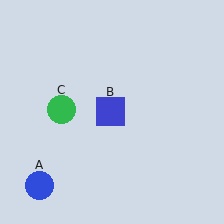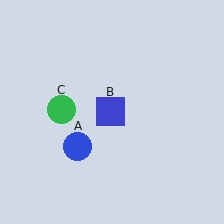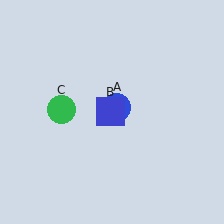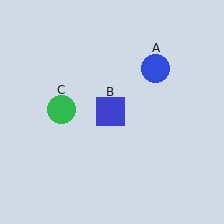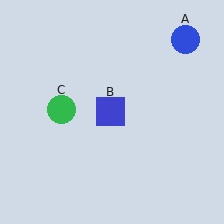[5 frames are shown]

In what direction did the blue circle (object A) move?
The blue circle (object A) moved up and to the right.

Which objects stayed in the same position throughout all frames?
Blue square (object B) and green circle (object C) remained stationary.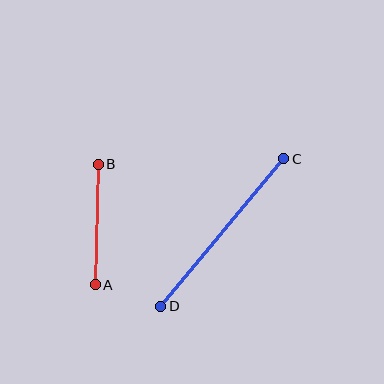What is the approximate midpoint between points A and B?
The midpoint is at approximately (97, 224) pixels.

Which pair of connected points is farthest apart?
Points C and D are farthest apart.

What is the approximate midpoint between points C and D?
The midpoint is at approximately (222, 232) pixels.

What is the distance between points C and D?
The distance is approximately 192 pixels.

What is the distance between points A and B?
The distance is approximately 120 pixels.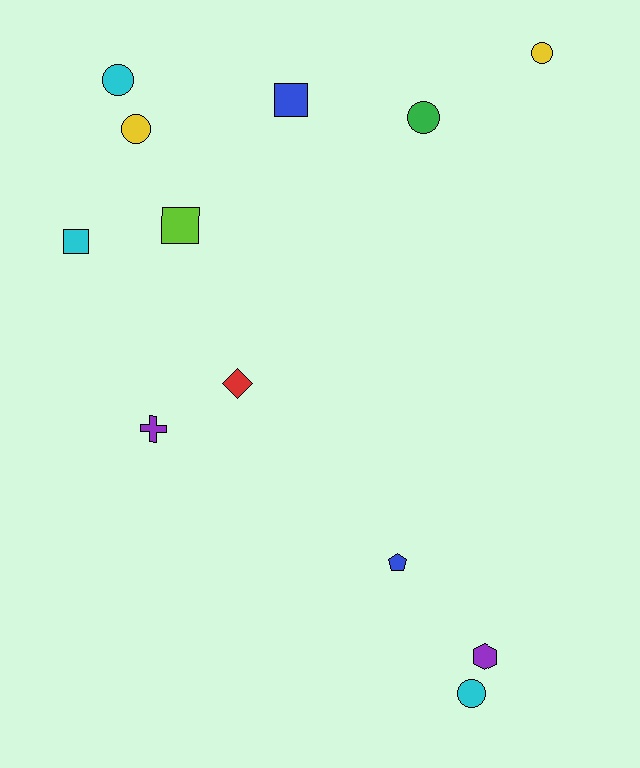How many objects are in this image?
There are 12 objects.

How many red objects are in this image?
There is 1 red object.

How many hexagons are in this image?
There is 1 hexagon.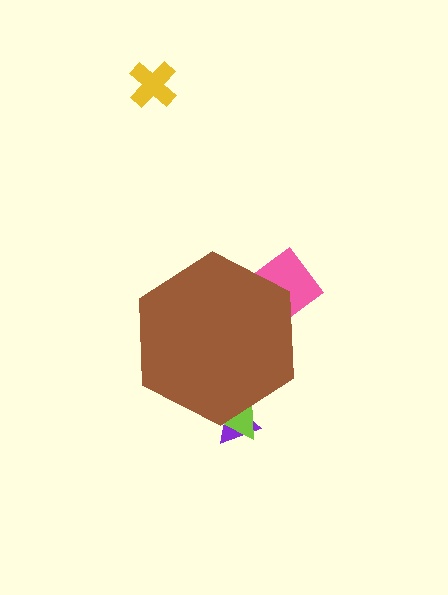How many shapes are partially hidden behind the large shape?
3 shapes are partially hidden.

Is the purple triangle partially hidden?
Yes, the purple triangle is partially hidden behind the brown hexagon.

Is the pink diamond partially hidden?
Yes, the pink diamond is partially hidden behind the brown hexagon.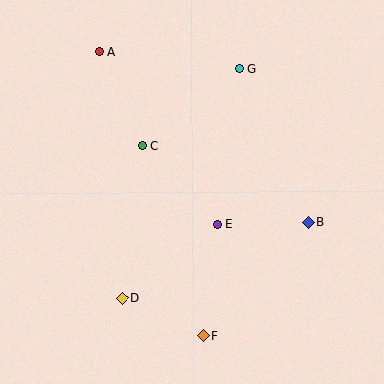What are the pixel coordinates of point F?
Point F is at (203, 336).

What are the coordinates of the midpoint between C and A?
The midpoint between C and A is at (120, 99).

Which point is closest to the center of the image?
Point E at (218, 224) is closest to the center.